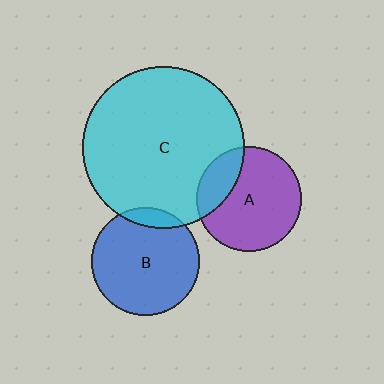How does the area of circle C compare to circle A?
Approximately 2.4 times.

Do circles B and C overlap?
Yes.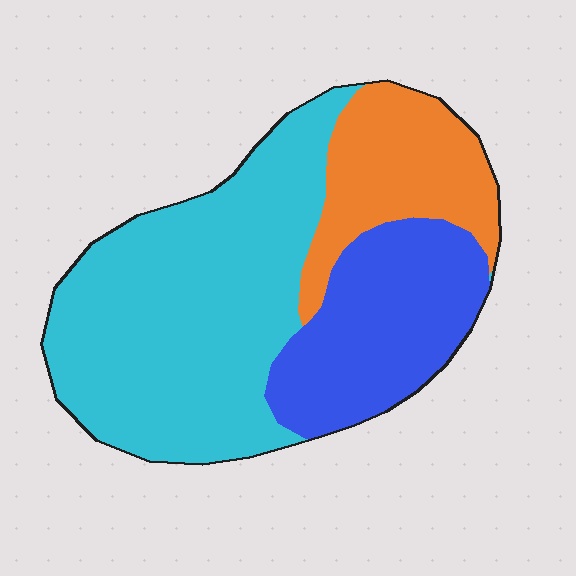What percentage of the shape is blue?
Blue covers roughly 25% of the shape.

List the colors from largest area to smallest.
From largest to smallest: cyan, blue, orange.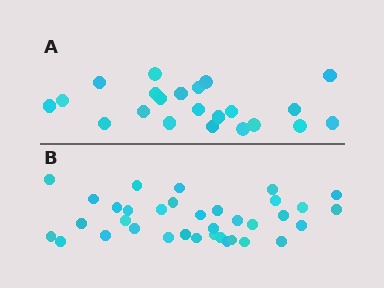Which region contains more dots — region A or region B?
Region B (the bottom region) has more dots.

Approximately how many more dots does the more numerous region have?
Region B has approximately 15 more dots than region A.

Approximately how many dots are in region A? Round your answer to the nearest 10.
About 20 dots. (The exact count is 22, which rounds to 20.)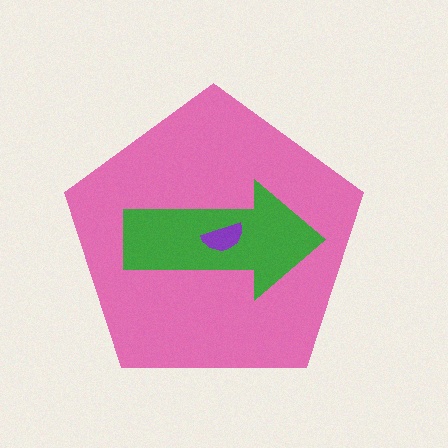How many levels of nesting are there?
3.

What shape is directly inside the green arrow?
The purple semicircle.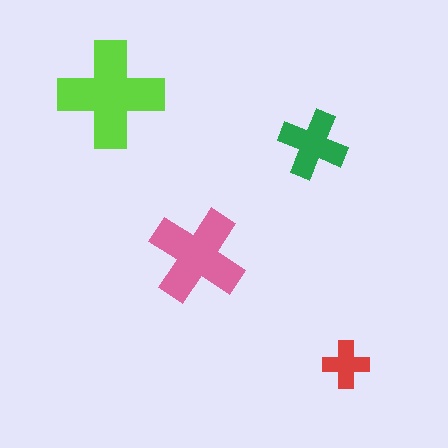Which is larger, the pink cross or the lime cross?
The lime one.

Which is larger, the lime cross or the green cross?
The lime one.